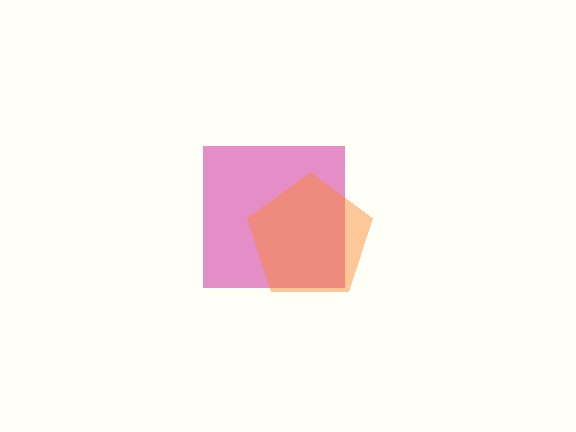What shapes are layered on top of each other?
The layered shapes are: a magenta square, an orange pentagon.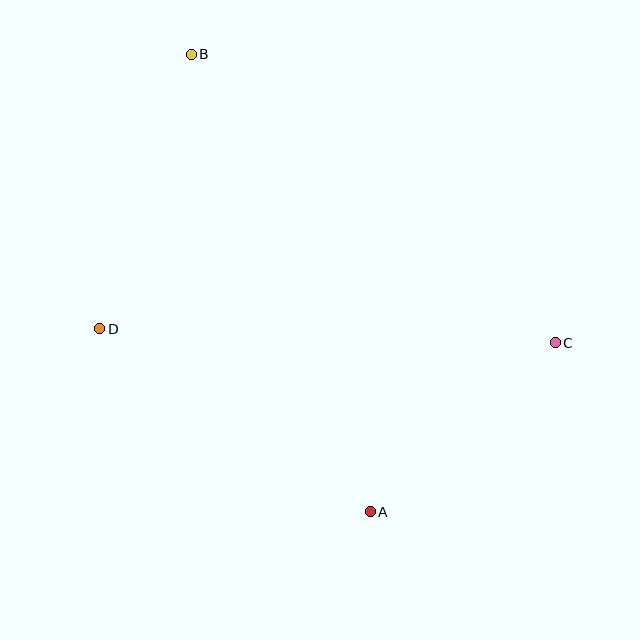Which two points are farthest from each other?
Points A and B are farthest from each other.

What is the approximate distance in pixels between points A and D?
The distance between A and D is approximately 327 pixels.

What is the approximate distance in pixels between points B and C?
The distance between B and C is approximately 464 pixels.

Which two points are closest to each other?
Points A and C are closest to each other.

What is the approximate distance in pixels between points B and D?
The distance between B and D is approximately 290 pixels.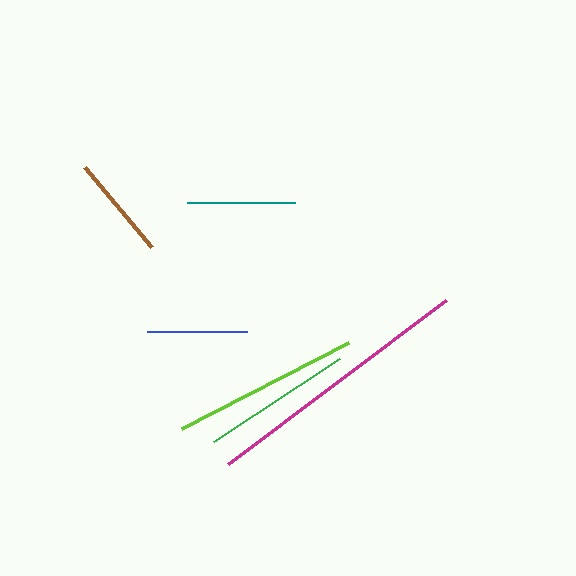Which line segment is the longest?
The magenta line is the longest at approximately 273 pixels.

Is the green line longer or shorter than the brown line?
The green line is longer than the brown line.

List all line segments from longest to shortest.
From longest to shortest: magenta, lime, green, teal, brown, blue.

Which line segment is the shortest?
The blue line is the shortest at approximately 100 pixels.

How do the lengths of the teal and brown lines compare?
The teal and brown lines are approximately the same length.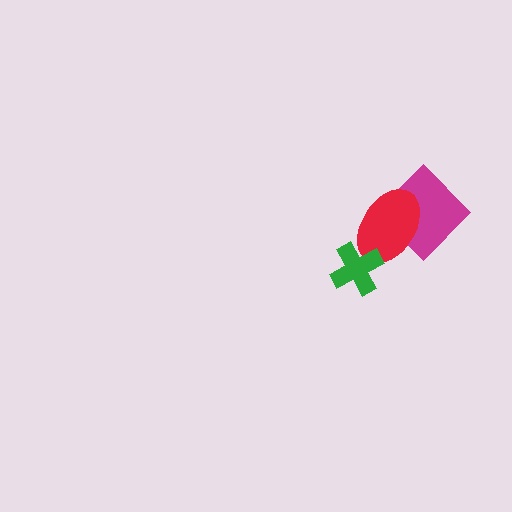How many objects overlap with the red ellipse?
2 objects overlap with the red ellipse.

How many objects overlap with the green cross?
1 object overlaps with the green cross.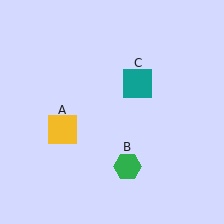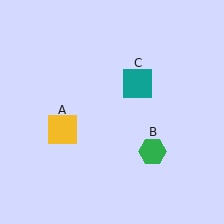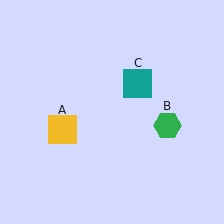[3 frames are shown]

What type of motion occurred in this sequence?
The green hexagon (object B) rotated counterclockwise around the center of the scene.